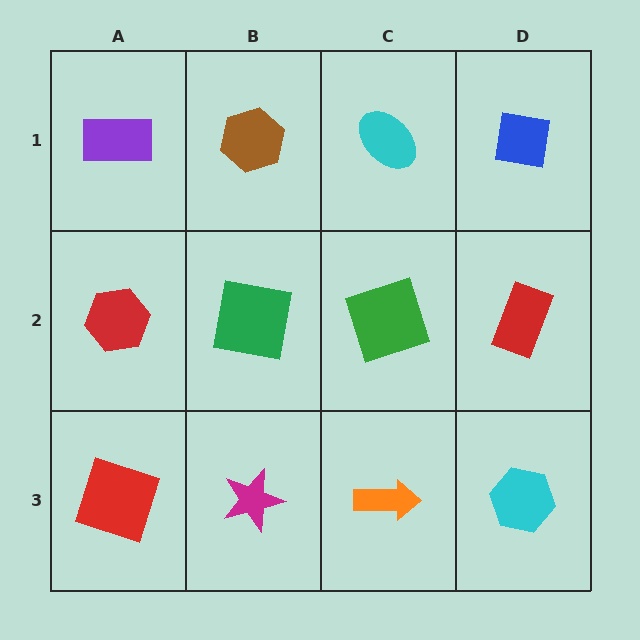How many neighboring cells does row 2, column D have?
3.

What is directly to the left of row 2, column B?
A red hexagon.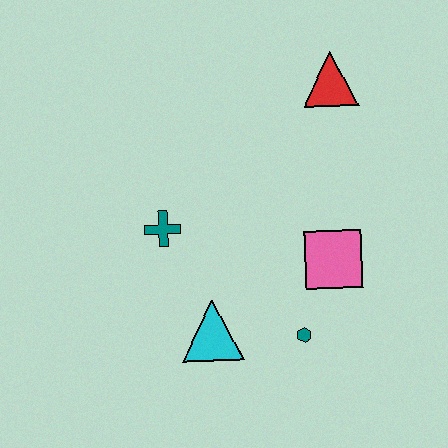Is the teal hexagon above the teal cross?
No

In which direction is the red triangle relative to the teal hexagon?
The red triangle is above the teal hexagon.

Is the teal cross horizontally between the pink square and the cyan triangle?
No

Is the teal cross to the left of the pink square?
Yes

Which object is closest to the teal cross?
The cyan triangle is closest to the teal cross.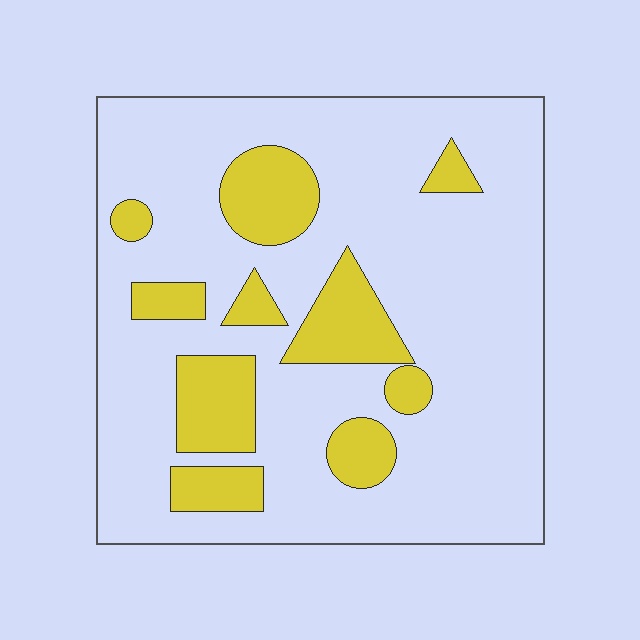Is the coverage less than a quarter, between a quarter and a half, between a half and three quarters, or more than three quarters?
Less than a quarter.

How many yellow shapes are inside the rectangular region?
10.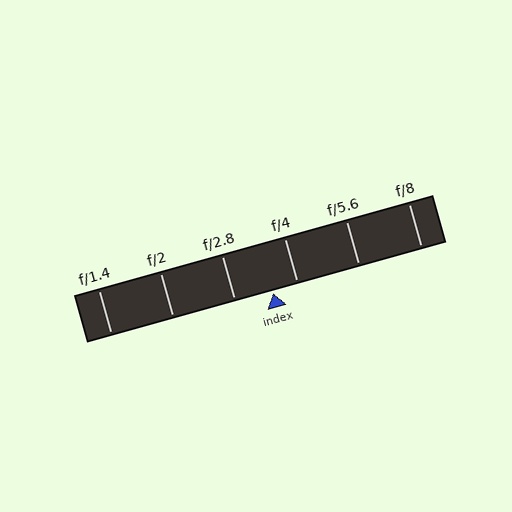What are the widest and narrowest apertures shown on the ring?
The widest aperture shown is f/1.4 and the narrowest is f/8.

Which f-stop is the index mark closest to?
The index mark is closest to f/4.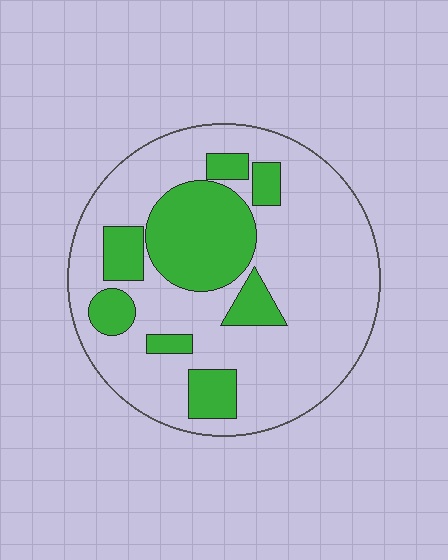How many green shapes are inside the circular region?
8.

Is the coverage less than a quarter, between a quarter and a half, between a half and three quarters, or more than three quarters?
Between a quarter and a half.